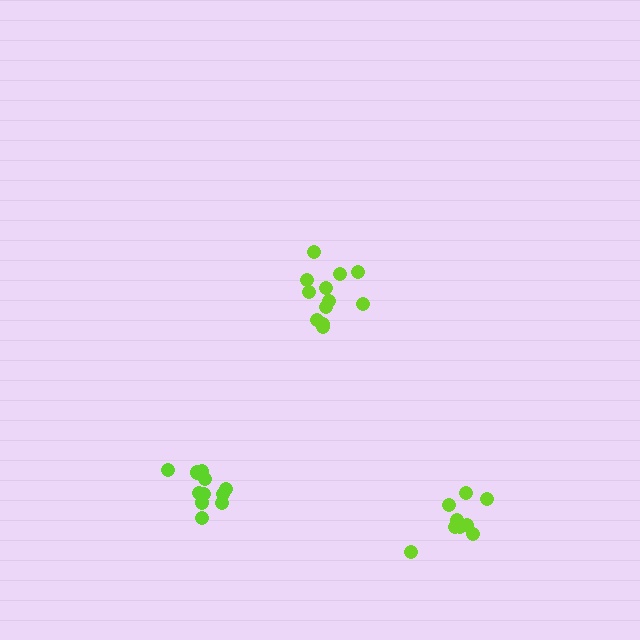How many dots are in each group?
Group 1: 9 dots, Group 2: 12 dots, Group 3: 11 dots (32 total).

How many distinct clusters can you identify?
There are 3 distinct clusters.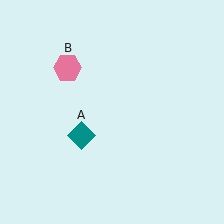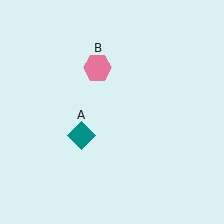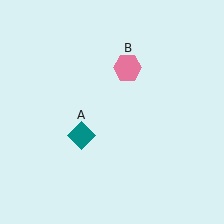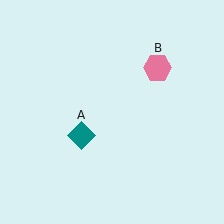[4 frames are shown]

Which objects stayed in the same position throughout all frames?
Teal diamond (object A) remained stationary.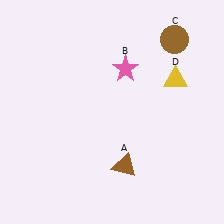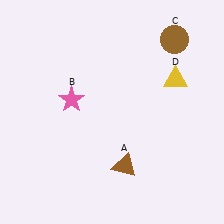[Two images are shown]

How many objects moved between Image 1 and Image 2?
1 object moved between the two images.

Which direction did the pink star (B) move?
The pink star (B) moved left.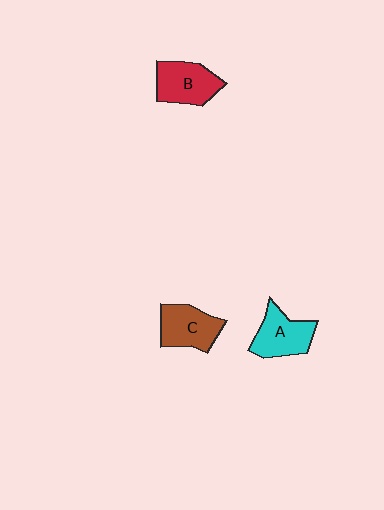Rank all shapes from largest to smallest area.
From largest to smallest: B (red), C (brown), A (cyan).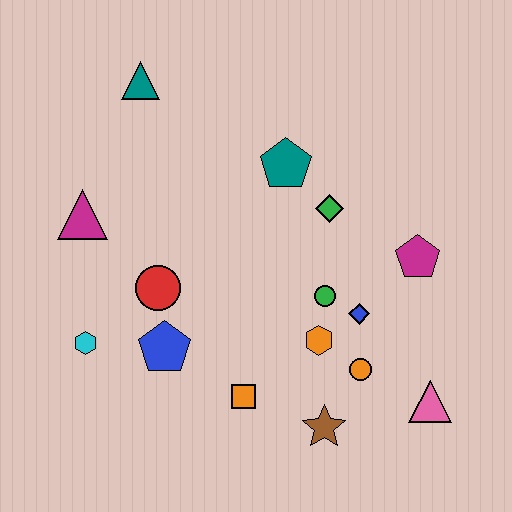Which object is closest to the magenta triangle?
The red circle is closest to the magenta triangle.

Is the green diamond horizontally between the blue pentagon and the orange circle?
Yes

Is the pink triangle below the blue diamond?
Yes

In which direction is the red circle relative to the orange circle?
The red circle is to the left of the orange circle.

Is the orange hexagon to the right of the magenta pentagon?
No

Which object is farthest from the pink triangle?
The teal triangle is farthest from the pink triangle.